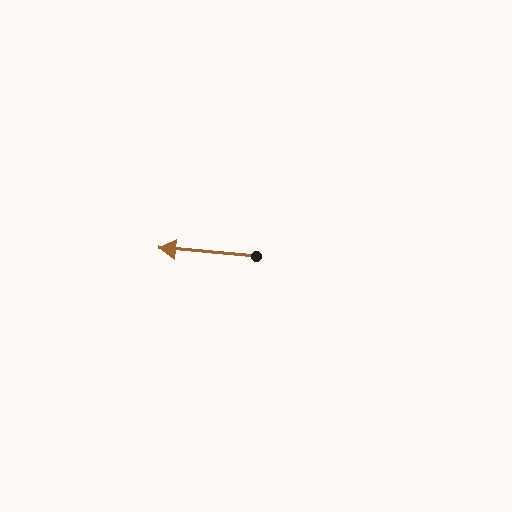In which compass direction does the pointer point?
West.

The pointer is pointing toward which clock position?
Roughly 9 o'clock.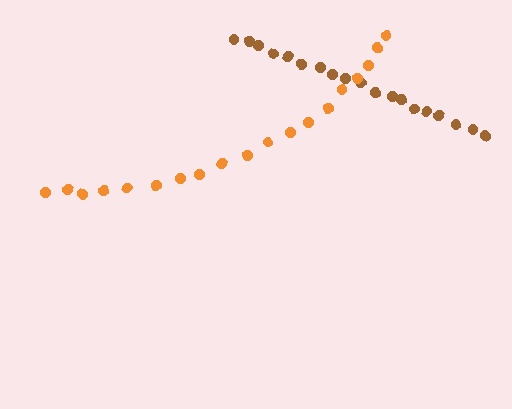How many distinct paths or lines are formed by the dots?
There are 2 distinct paths.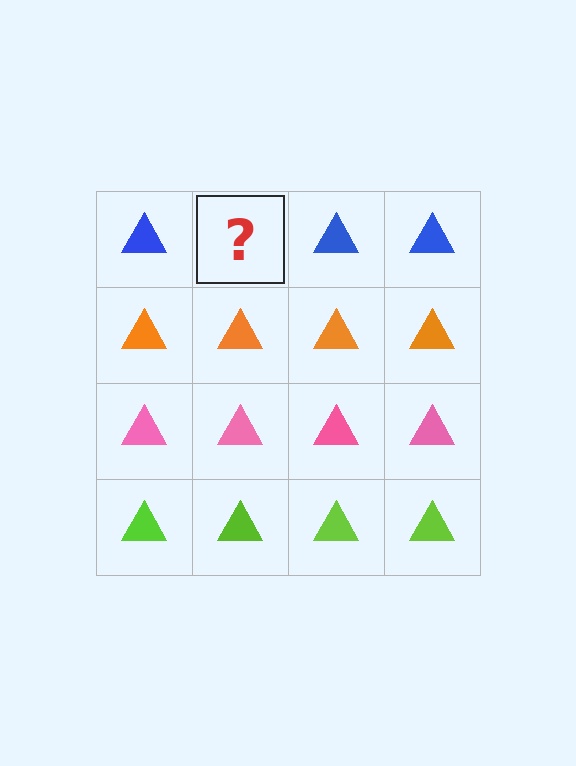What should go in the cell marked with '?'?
The missing cell should contain a blue triangle.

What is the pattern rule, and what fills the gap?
The rule is that each row has a consistent color. The gap should be filled with a blue triangle.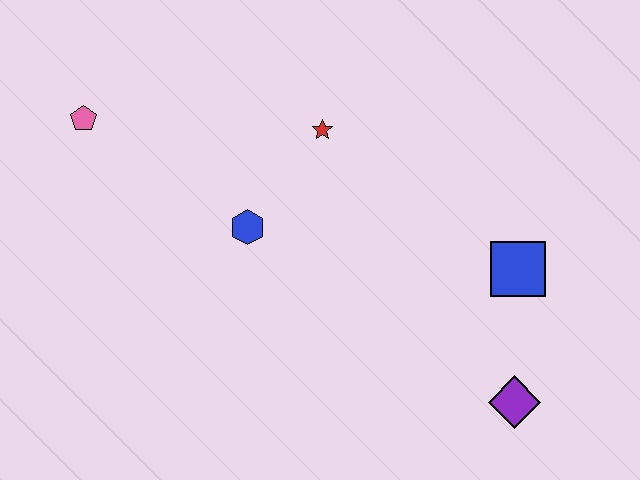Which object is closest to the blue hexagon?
The red star is closest to the blue hexagon.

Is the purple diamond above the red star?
No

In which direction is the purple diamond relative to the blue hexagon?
The purple diamond is to the right of the blue hexagon.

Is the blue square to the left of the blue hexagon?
No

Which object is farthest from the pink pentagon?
The purple diamond is farthest from the pink pentagon.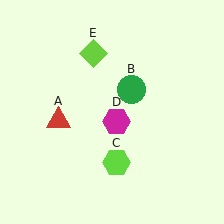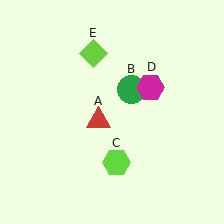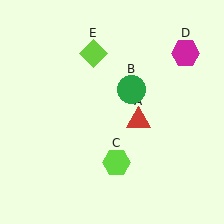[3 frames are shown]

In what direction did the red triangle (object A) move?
The red triangle (object A) moved right.